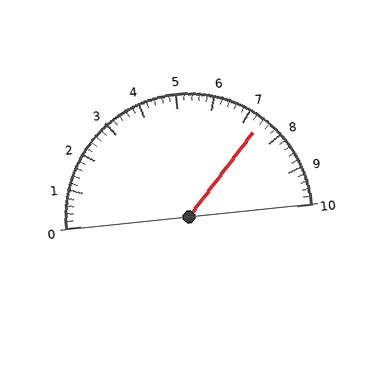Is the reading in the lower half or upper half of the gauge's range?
The reading is in the upper half of the range (0 to 10).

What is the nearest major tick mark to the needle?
The nearest major tick mark is 7.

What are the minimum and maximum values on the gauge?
The gauge ranges from 0 to 10.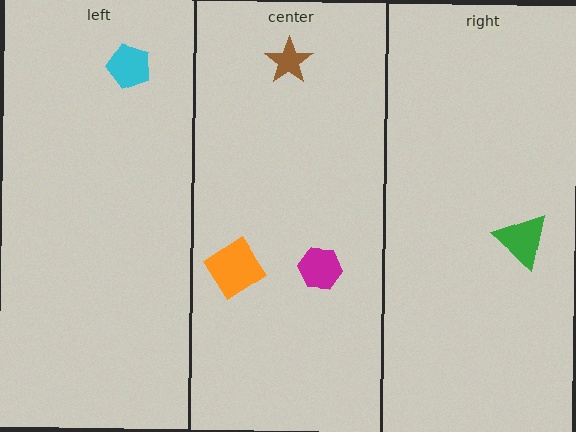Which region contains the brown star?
The center region.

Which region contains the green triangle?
The right region.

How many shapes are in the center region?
3.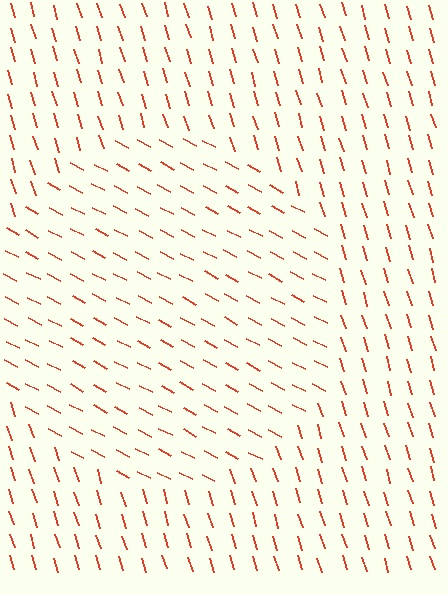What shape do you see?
I see a circle.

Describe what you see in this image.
The image is filled with small red line segments. A circle region in the image has lines oriented differently from the surrounding lines, creating a visible texture boundary.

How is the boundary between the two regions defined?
The boundary is defined purely by a change in line orientation (approximately 45 degrees difference). All lines are the same color and thickness.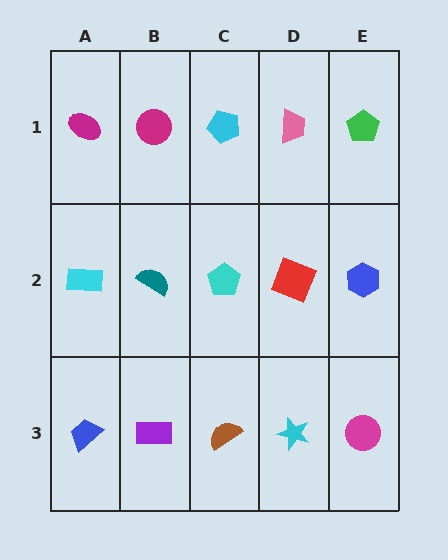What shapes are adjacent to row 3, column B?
A teal semicircle (row 2, column B), a blue trapezoid (row 3, column A), a brown semicircle (row 3, column C).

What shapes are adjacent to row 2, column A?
A magenta ellipse (row 1, column A), a blue trapezoid (row 3, column A), a teal semicircle (row 2, column B).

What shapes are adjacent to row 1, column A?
A cyan rectangle (row 2, column A), a magenta circle (row 1, column B).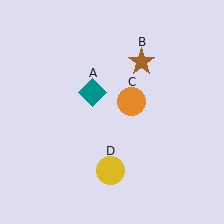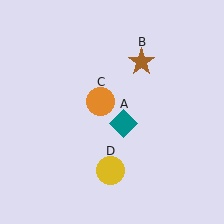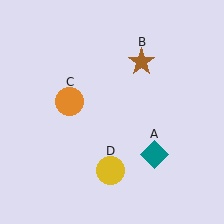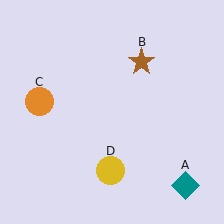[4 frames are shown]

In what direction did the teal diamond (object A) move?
The teal diamond (object A) moved down and to the right.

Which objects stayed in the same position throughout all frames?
Brown star (object B) and yellow circle (object D) remained stationary.